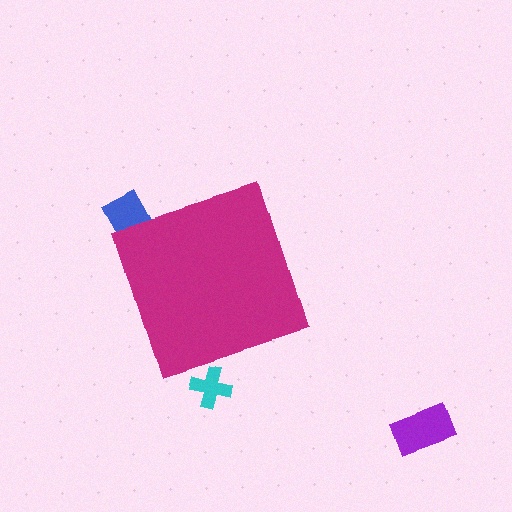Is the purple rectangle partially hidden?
No, the purple rectangle is fully visible.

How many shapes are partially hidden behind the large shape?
2 shapes are partially hidden.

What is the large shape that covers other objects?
A magenta diamond.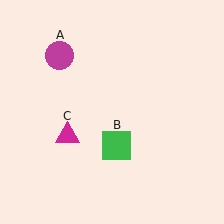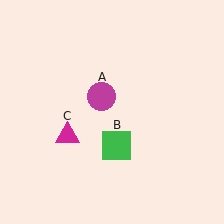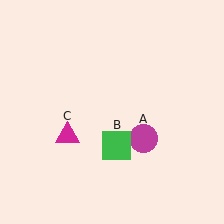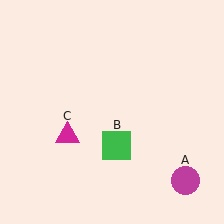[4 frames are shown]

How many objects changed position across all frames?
1 object changed position: magenta circle (object A).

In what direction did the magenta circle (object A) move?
The magenta circle (object A) moved down and to the right.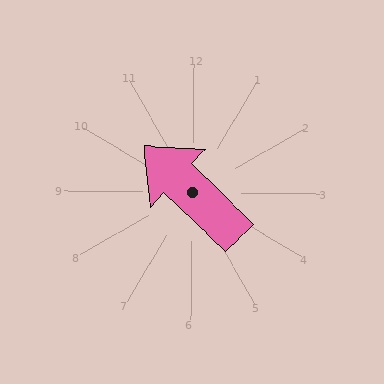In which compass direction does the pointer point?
Northwest.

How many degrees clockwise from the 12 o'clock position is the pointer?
Approximately 313 degrees.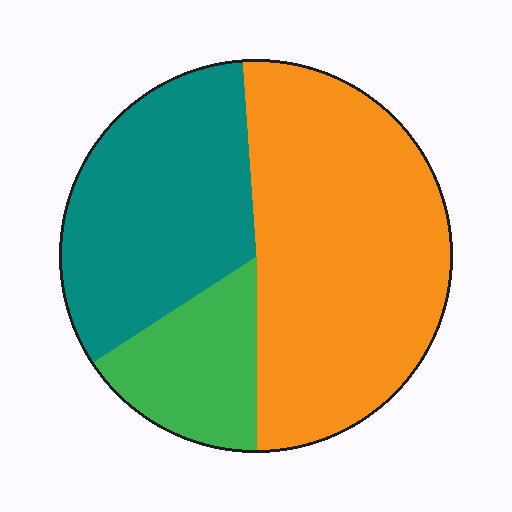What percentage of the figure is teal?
Teal takes up about one third (1/3) of the figure.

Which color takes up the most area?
Orange, at roughly 50%.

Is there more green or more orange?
Orange.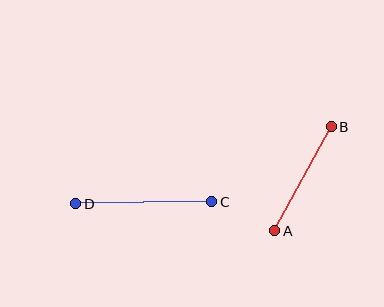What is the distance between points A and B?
The distance is approximately 118 pixels.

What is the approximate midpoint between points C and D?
The midpoint is at approximately (144, 203) pixels.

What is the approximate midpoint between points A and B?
The midpoint is at approximately (303, 179) pixels.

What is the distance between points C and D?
The distance is approximately 136 pixels.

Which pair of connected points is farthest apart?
Points C and D are farthest apart.